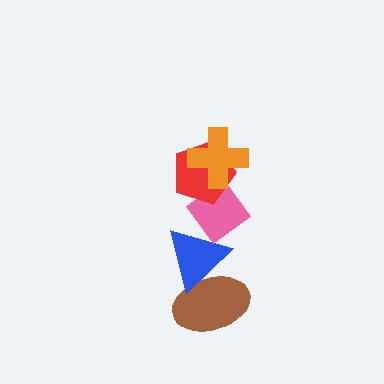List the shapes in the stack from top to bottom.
From top to bottom: the orange cross, the red pentagon, the pink diamond, the blue triangle, the brown ellipse.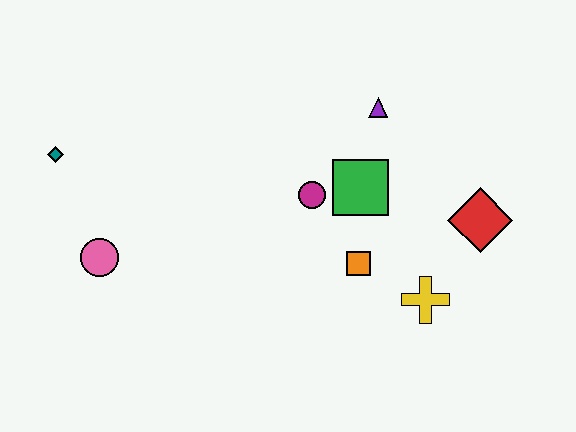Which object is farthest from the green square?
The teal diamond is farthest from the green square.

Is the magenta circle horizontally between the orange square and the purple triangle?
No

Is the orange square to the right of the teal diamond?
Yes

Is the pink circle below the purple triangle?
Yes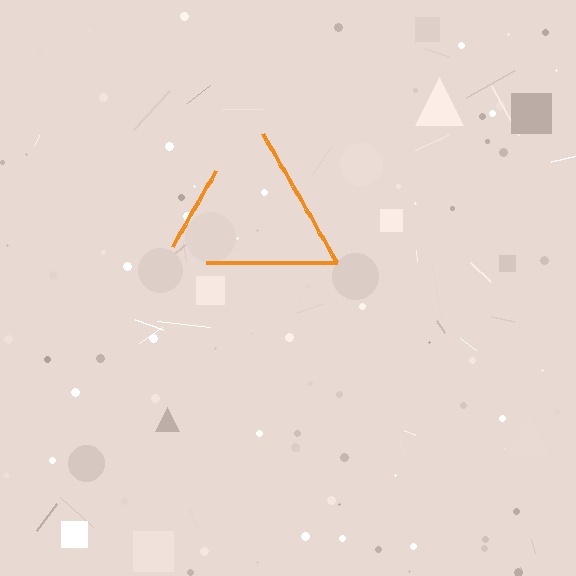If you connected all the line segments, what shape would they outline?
They would outline a triangle.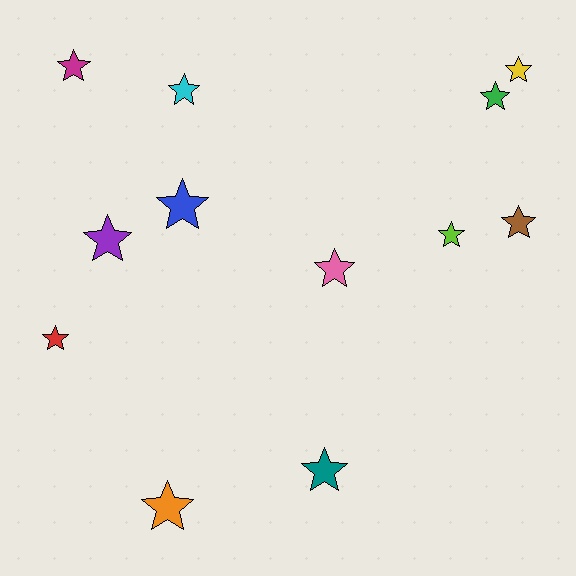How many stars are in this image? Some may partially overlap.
There are 12 stars.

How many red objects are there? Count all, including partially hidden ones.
There is 1 red object.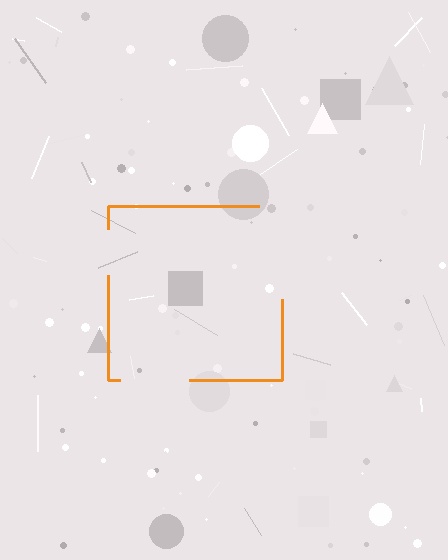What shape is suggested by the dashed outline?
The dashed outline suggests a square.